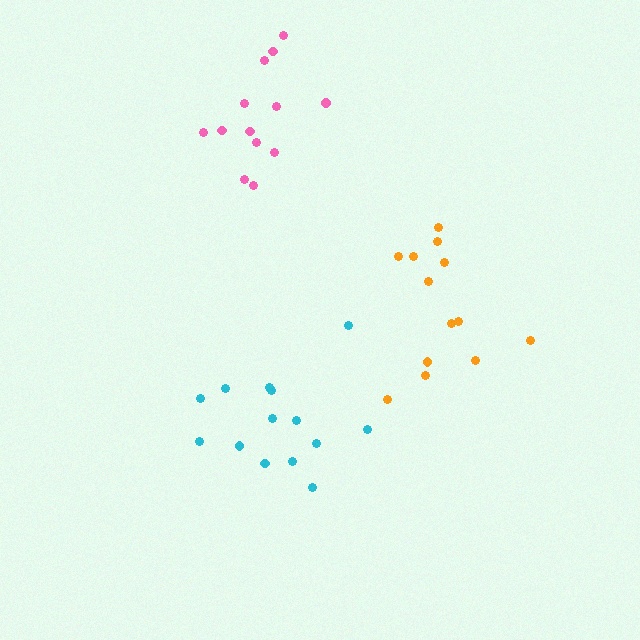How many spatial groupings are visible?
There are 3 spatial groupings.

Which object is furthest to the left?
The pink cluster is leftmost.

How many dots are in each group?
Group 1: 14 dots, Group 2: 13 dots, Group 3: 13 dots (40 total).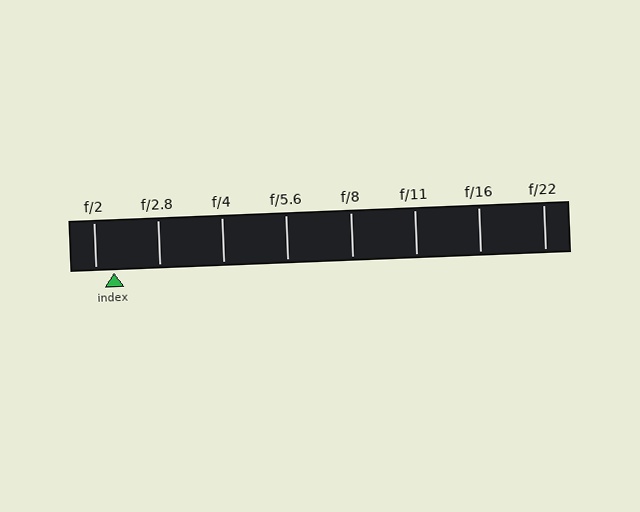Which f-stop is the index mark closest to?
The index mark is closest to f/2.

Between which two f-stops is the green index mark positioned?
The index mark is between f/2 and f/2.8.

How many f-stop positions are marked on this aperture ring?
There are 8 f-stop positions marked.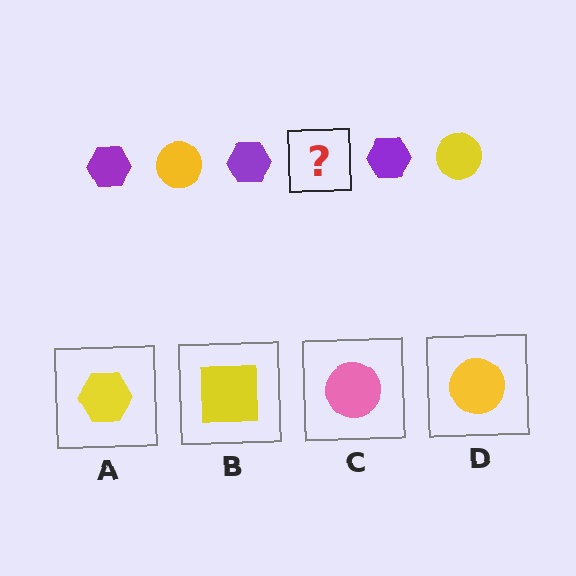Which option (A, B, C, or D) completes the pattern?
D.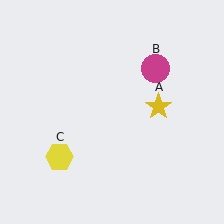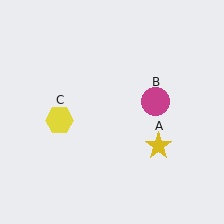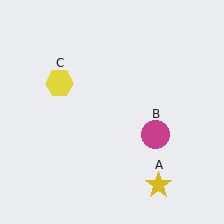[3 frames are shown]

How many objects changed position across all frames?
3 objects changed position: yellow star (object A), magenta circle (object B), yellow hexagon (object C).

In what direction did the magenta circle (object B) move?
The magenta circle (object B) moved down.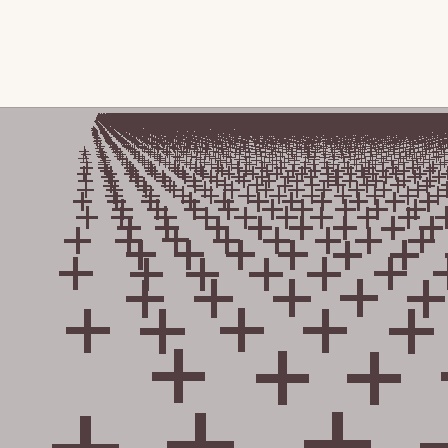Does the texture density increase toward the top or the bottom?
Density increases toward the top.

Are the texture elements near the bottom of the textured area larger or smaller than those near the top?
Larger. Near the bottom, elements are closer to the viewer and appear at a bigger on-screen size.